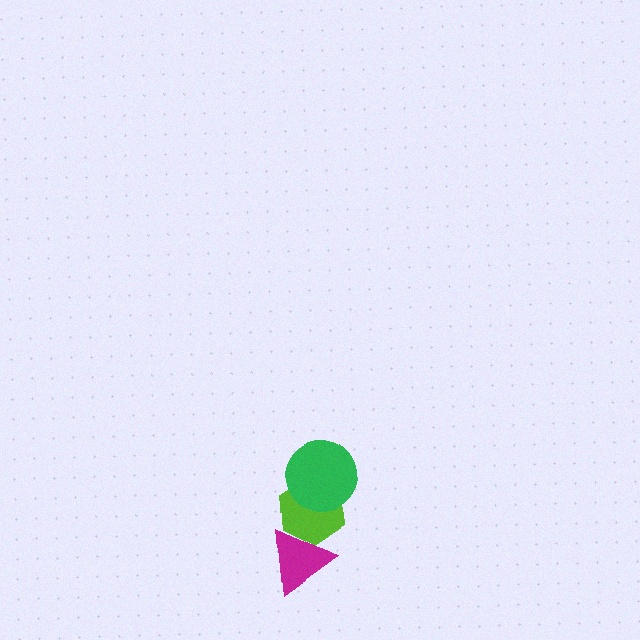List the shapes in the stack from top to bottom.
From top to bottom: the green circle, the lime hexagon, the magenta triangle.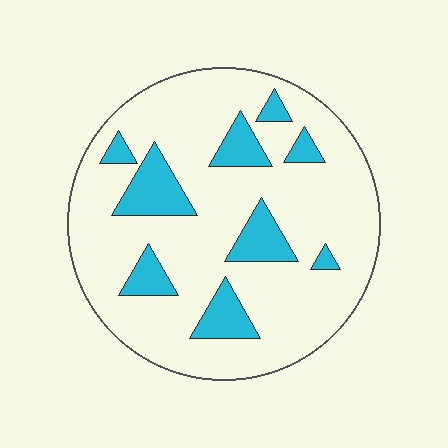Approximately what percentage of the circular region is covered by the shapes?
Approximately 20%.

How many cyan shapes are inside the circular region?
9.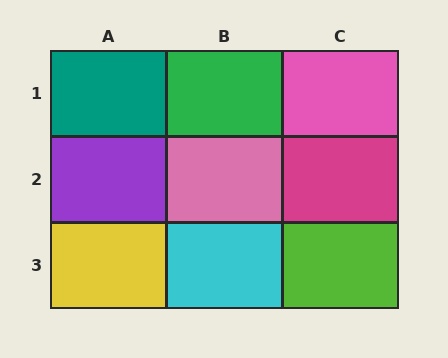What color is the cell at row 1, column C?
Pink.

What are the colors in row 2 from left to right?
Purple, pink, magenta.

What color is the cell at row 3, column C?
Lime.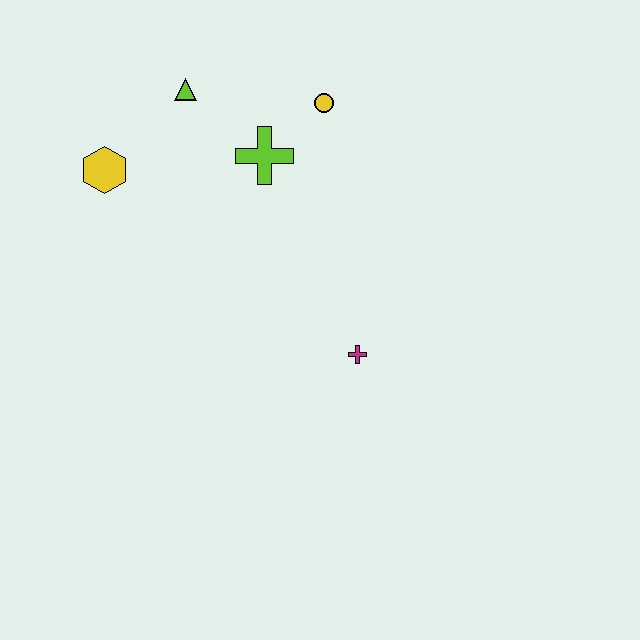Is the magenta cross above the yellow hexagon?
No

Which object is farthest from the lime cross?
The magenta cross is farthest from the lime cross.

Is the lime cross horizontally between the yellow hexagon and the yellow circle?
Yes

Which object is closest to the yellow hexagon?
The lime triangle is closest to the yellow hexagon.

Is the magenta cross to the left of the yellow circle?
No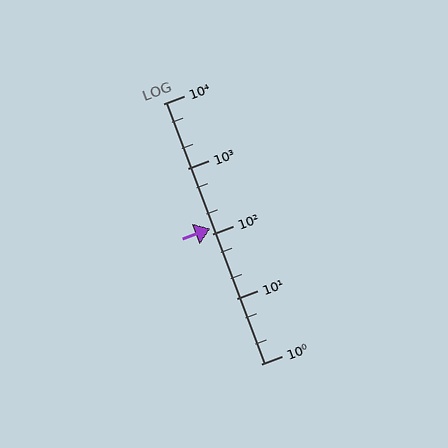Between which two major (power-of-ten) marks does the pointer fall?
The pointer is between 100 and 1000.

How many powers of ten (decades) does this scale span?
The scale spans 4 decades, from 1 to 10000.